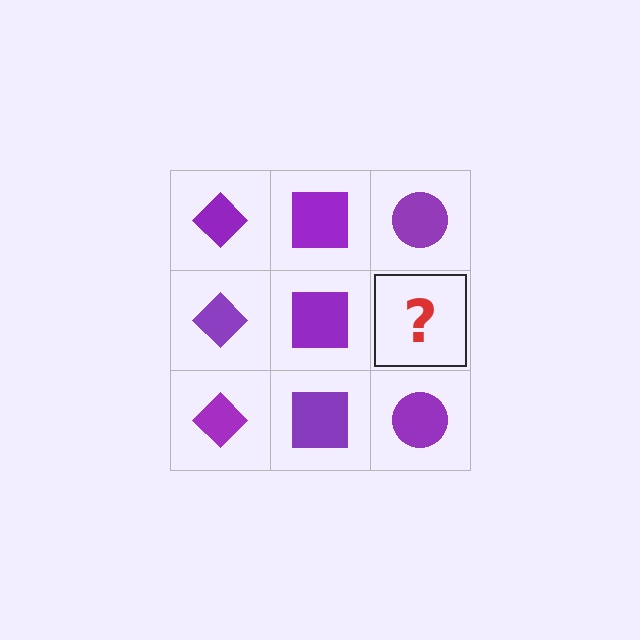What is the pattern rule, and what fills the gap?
The rule is that each column has a consistent shape. The gap should be filled with a purple circle.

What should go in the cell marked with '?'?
The missing cell should contain a purple circle.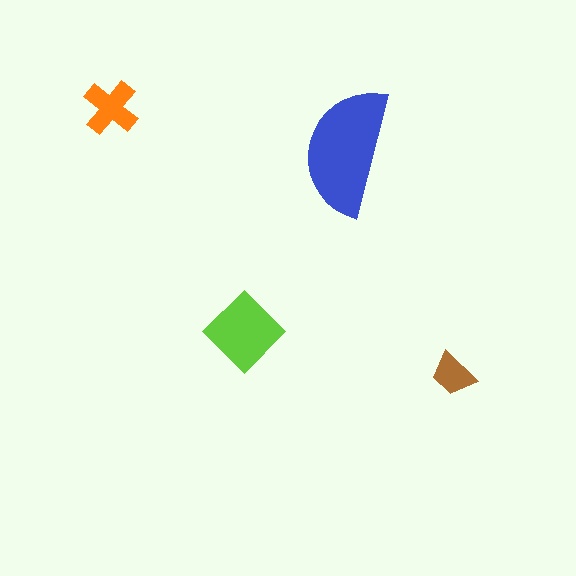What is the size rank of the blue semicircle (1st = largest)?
1st.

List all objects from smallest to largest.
The brown trapezoid, the orange cross, the lime diamond, the blue semicircle.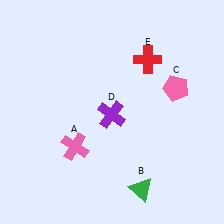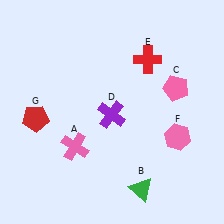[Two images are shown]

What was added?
A pink hexagon (F), a red pentagon (G) were added in Image 2.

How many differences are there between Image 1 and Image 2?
There are 2 differences between the two images.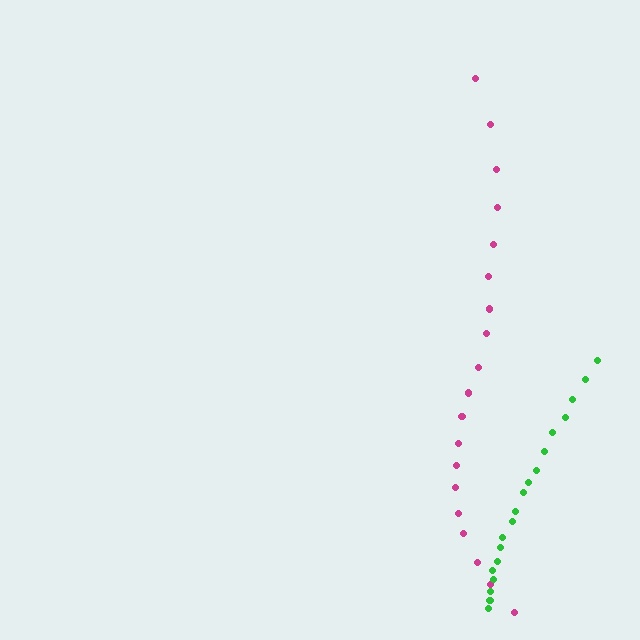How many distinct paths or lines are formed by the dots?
There are 2 distinct paths.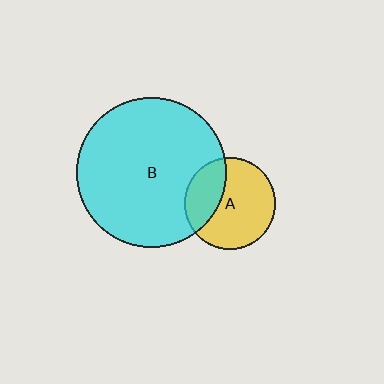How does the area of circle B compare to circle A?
Approximately 2.7 times.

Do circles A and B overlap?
Yes.